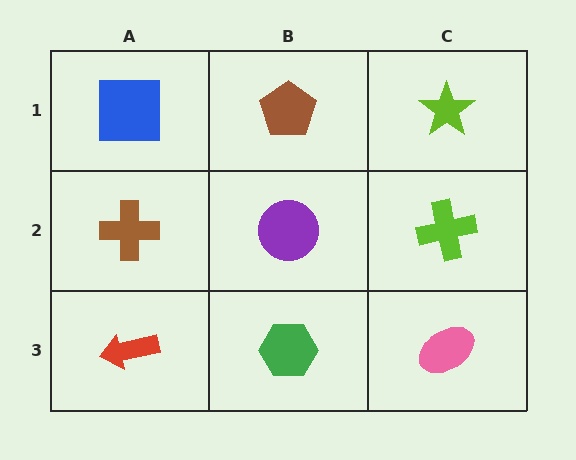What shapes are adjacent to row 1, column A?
A brown cross (row 2, column A), a brown pentagon (row 1, column B).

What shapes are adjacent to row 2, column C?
A lime star (row 1, column C), a pink ellipse (row 3, column C), a purple circle (row 2, column B).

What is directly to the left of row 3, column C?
A green hexagon.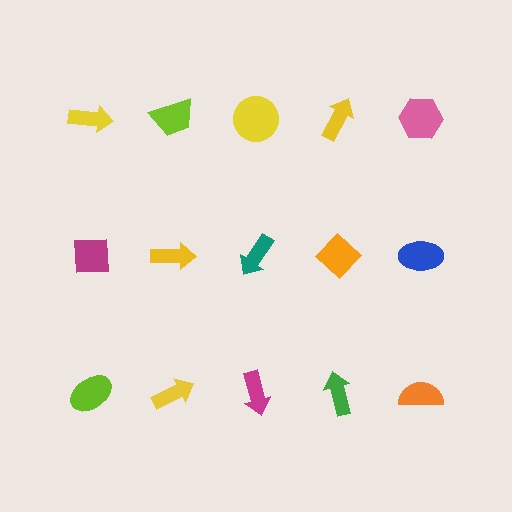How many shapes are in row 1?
5 shapes.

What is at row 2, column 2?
A yellow arrow.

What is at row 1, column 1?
A yellow arrow.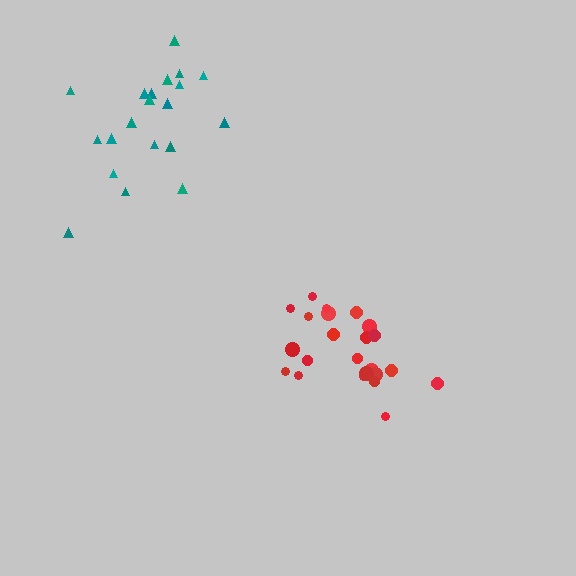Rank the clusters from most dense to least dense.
red, teal.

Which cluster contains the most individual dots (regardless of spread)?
Red (23).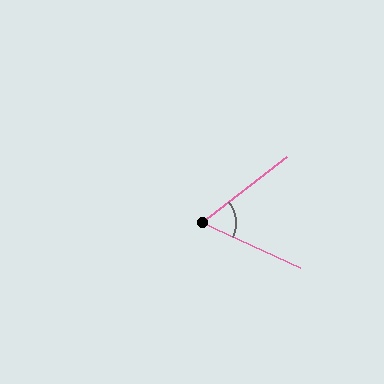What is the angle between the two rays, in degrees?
Approximately 63 degrees.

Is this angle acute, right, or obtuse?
It is acute.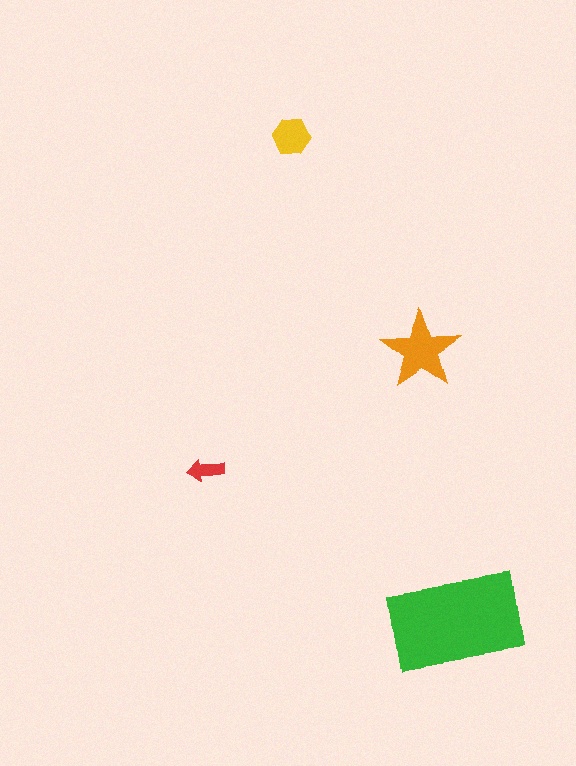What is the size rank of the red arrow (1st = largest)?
4th.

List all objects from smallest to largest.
The red arrow, the yellow hexagon, the orange star, the green rectangle.